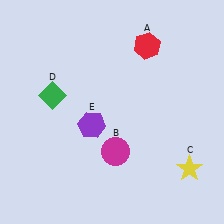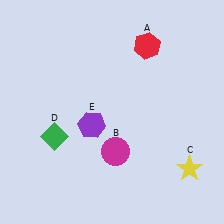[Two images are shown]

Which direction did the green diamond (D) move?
The green diamond (D) moved down.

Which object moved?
The green diamond (D) moved down.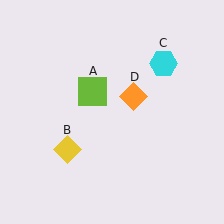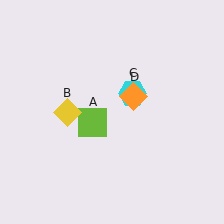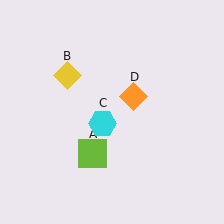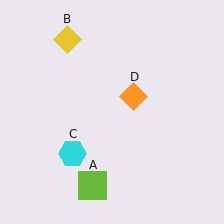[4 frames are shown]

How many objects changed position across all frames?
3 objects changed position: lime square (object A), yellow diamond (object B), cyan hexagon (object C).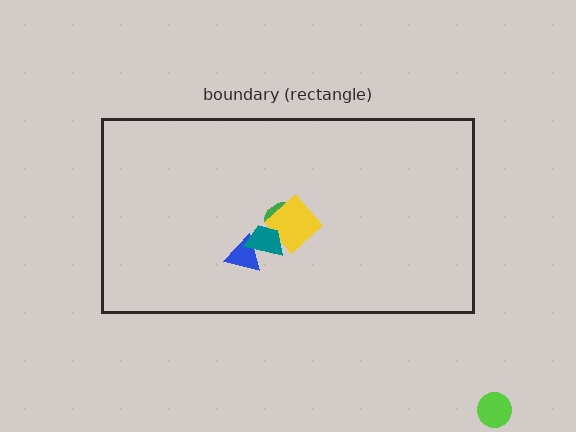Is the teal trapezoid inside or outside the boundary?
Inside.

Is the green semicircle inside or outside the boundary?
Inside.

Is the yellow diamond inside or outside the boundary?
Inside.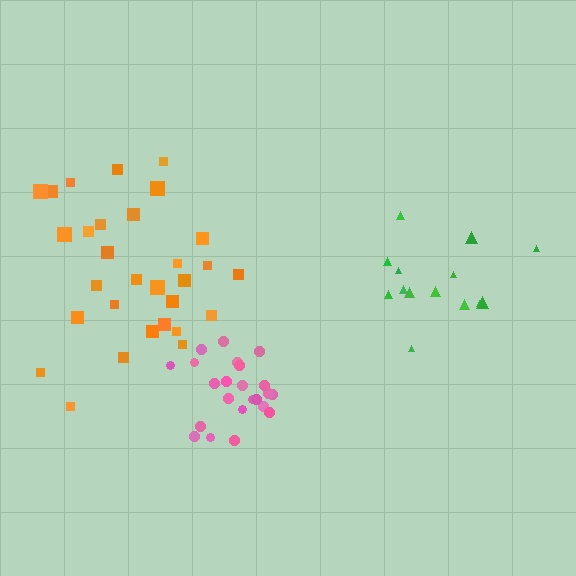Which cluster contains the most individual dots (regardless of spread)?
Orange (30).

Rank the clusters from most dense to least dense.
pink, orange, green.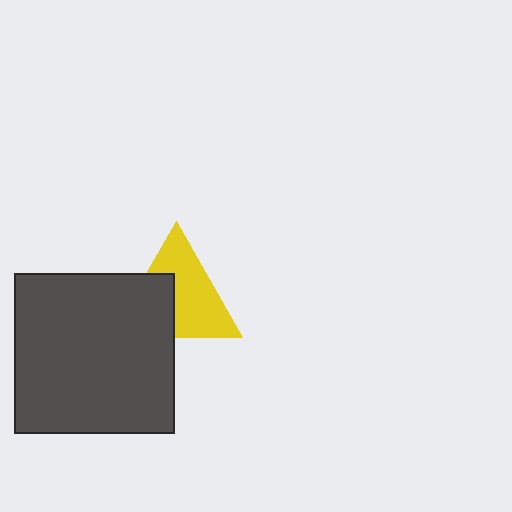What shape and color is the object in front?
The object in front is a dark gray square.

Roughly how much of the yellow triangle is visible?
About half of it is visible (roughly 61%).